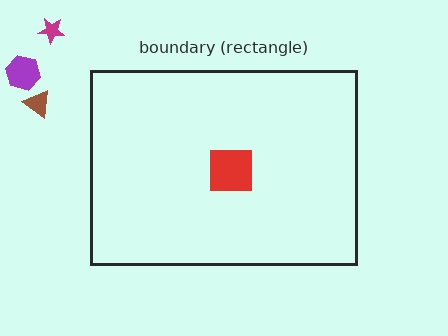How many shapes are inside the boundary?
1 inside, 3 outside.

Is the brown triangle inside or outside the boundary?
Outside.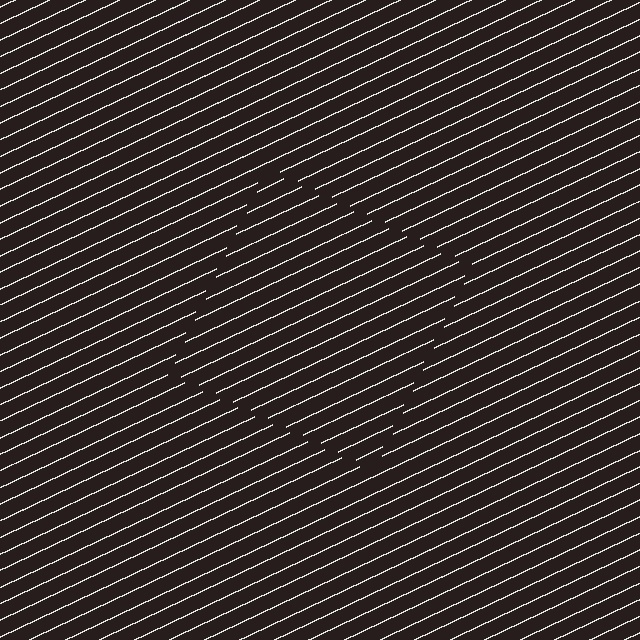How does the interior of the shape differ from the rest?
The interior of the shape contains the same grating, shifted by half a period — the contour is defined by the phase discontinuity where line-ends from the inner and outer gratings abut.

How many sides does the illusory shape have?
4 sides — the line-ends trace a square.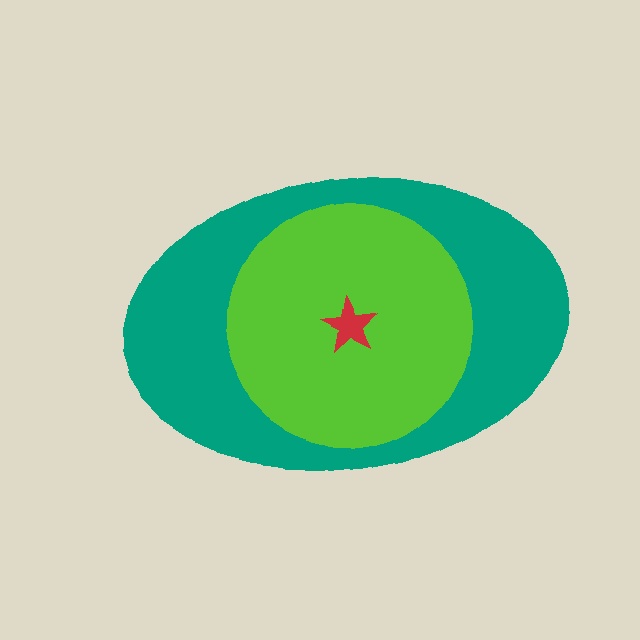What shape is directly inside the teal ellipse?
The lime circle.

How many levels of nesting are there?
3.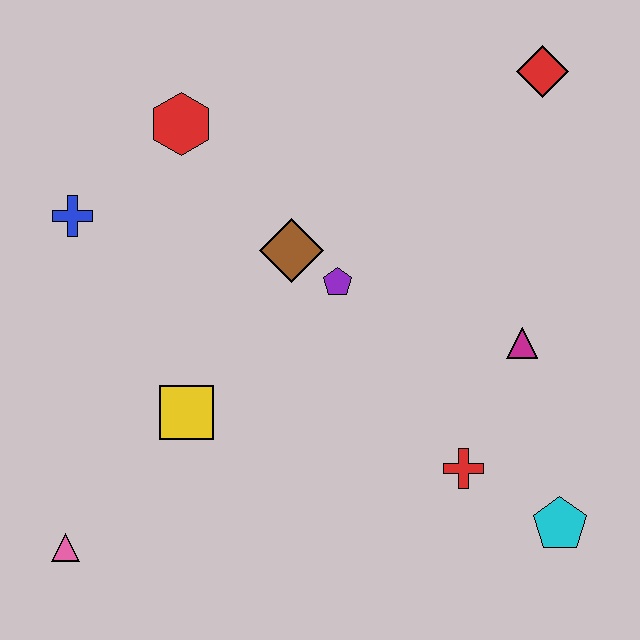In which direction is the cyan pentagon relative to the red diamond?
The cyan pentagon is below the red diamond.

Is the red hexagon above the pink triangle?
Yes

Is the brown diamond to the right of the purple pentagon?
No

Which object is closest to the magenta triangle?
The red cross is closest to the magenta triangle.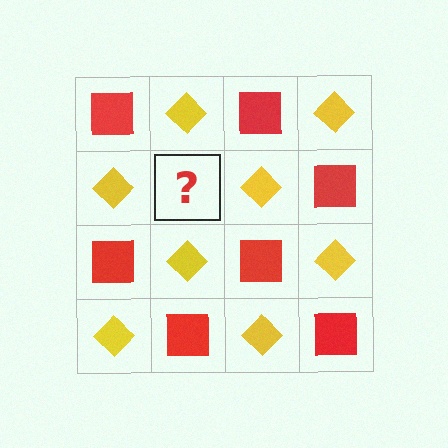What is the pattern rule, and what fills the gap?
The rule is that it alternates red square and yellow diamond in a checkerboard pattern. The gap should be filled with a red square.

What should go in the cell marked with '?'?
The missing cell should contain a red square.